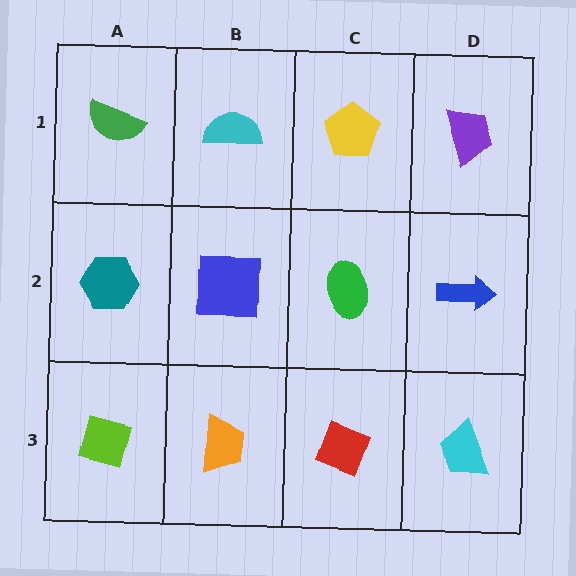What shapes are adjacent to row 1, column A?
A teal hexagon (row 2, column A), a cyan semicircle (row 1, column B).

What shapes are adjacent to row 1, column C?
A green ellipse (row 2, column C), a cyan semicircle (row 1, column B), a purple trapezoid (row 1, column D).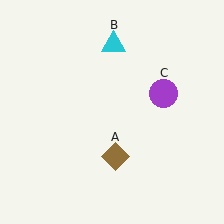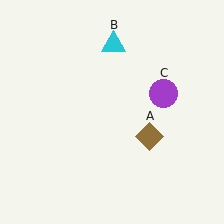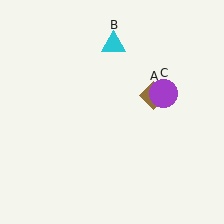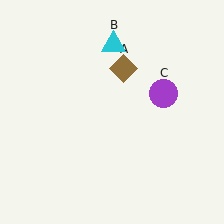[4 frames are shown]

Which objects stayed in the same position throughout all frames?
Cyan triangle (object B) and purple circle (object C) remained stationary.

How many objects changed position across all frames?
1 object changed position: brown diamond (object A).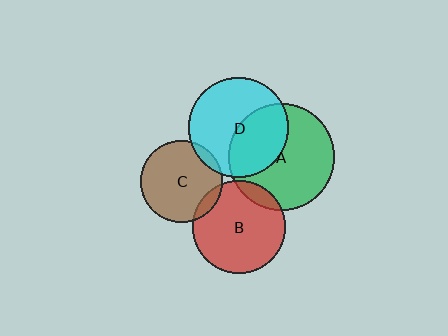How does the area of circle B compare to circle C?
Approximately 1.3 times.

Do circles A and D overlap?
Yes.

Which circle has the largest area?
Circle A (green).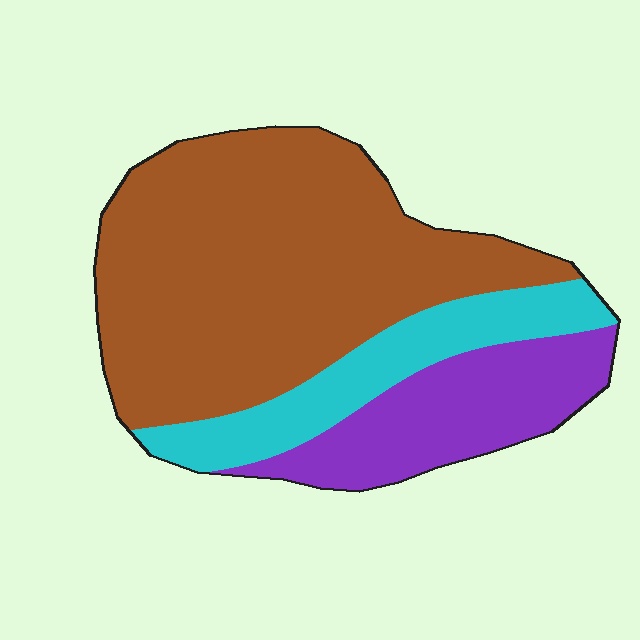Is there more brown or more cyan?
Brown.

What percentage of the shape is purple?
Purple covers roughly 20% of the shape.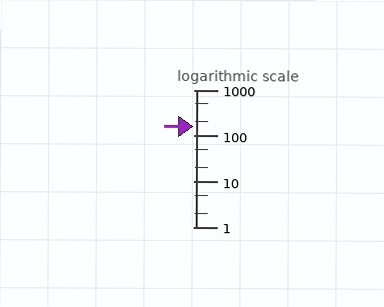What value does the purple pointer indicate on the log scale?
The pointer indicates approximately 160.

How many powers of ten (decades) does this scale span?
The scale spans 3 decades, from 1 to 1000.